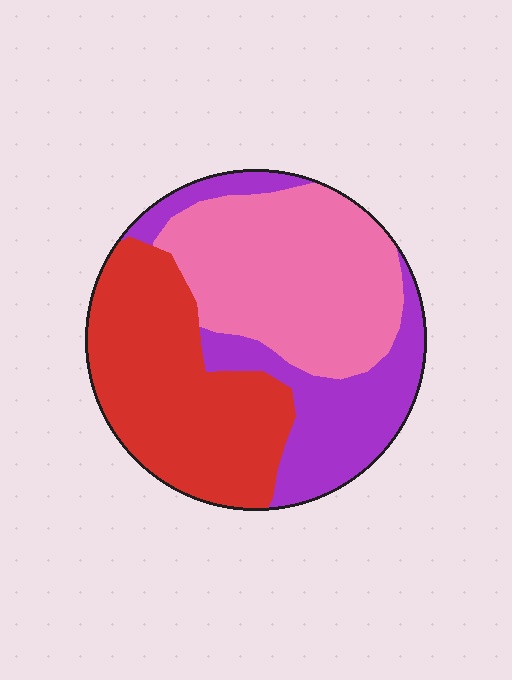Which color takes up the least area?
Purple, at roughly 25%.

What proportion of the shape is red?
Red takes up about three eighths (3/8) of the shape.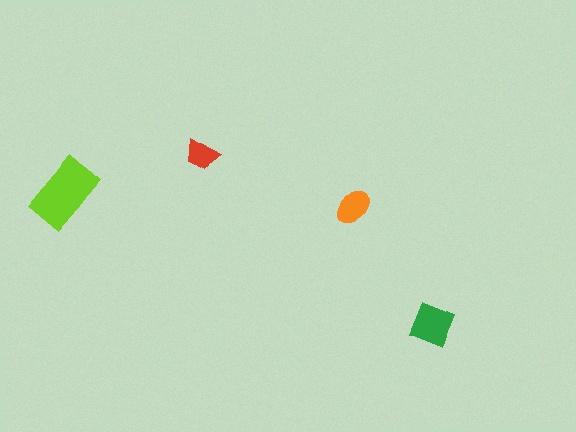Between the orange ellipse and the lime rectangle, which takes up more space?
The lime rectangle.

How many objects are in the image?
There are 4 objects in the image.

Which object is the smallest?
The red trapezoid.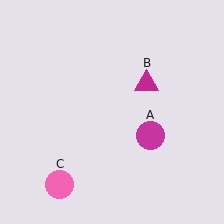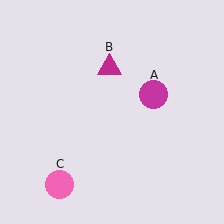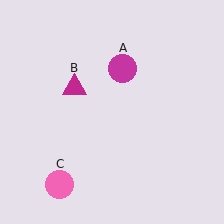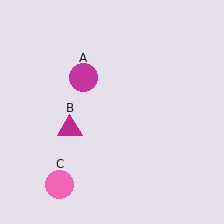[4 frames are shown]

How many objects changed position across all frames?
2 objects changed position: magenta circle (object A), magenta triangle (object B).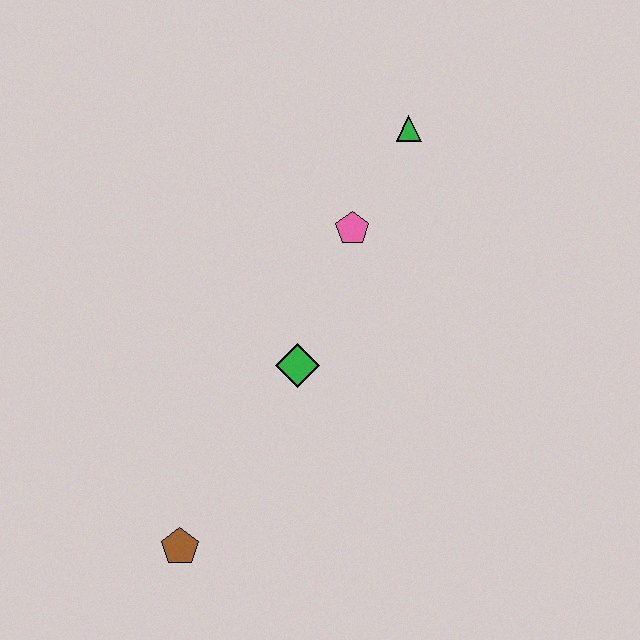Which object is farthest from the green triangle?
The brown pentagon is farthest from the green triangle.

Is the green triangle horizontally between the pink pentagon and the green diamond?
No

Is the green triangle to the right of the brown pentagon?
Yes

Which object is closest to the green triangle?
The pink pentagon is closest to the green triangle.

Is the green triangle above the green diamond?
Yes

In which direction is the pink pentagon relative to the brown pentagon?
The pink pentagon is above the brown pentagon.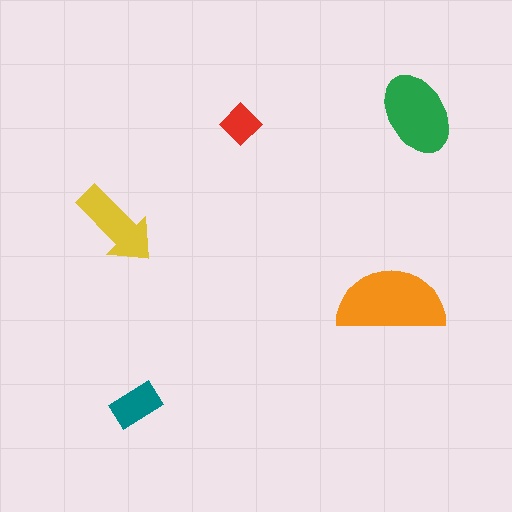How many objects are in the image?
There are 5 objects in the image.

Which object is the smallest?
The red diamond.